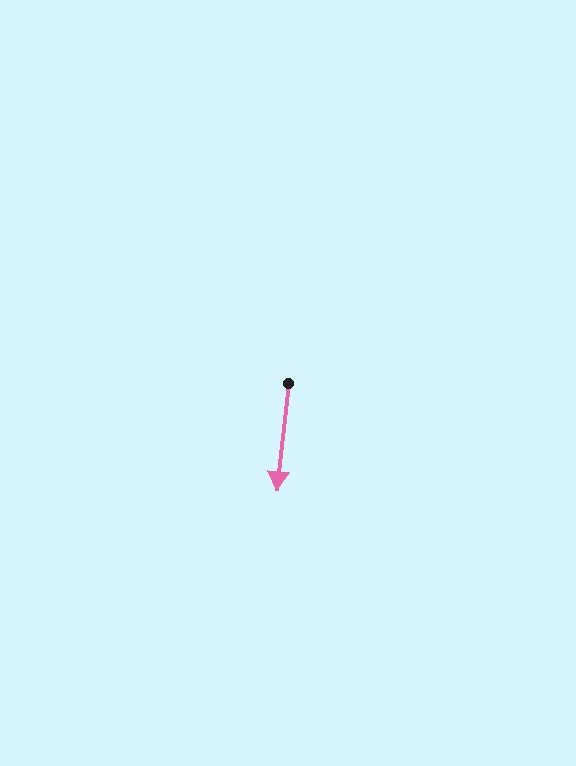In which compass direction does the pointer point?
South.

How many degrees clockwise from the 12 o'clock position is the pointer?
Approximately 186 degrees.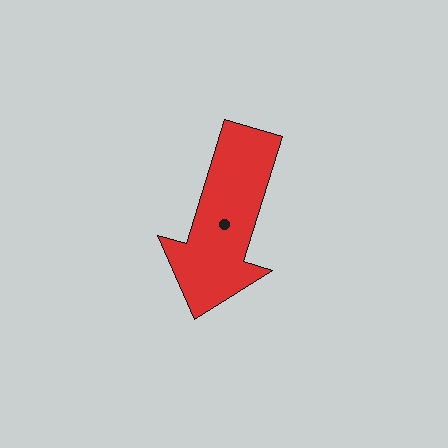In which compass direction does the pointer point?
South.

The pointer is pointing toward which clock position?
Roughly 7 o'clock.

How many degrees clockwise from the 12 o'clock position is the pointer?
Approximately 197 degrees.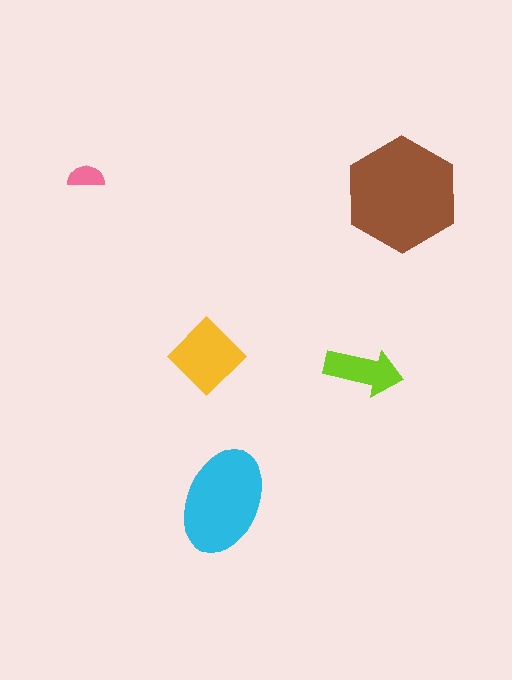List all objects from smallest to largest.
The pink semicircle, the lime arrow, the yellow diamond, the cyan ellipse, the brown hexagon.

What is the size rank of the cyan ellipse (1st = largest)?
2nd.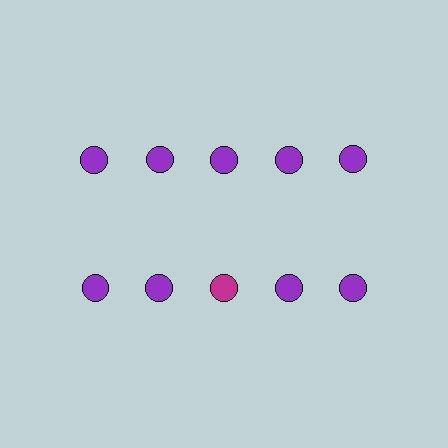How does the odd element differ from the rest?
It has a different color: magenta instead of purple.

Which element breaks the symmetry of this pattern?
The magenta circle in the second row, center column breaks the symmetry. All other shapes are purple circles.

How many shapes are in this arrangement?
There are 10 shapes arranged in a grid pattern.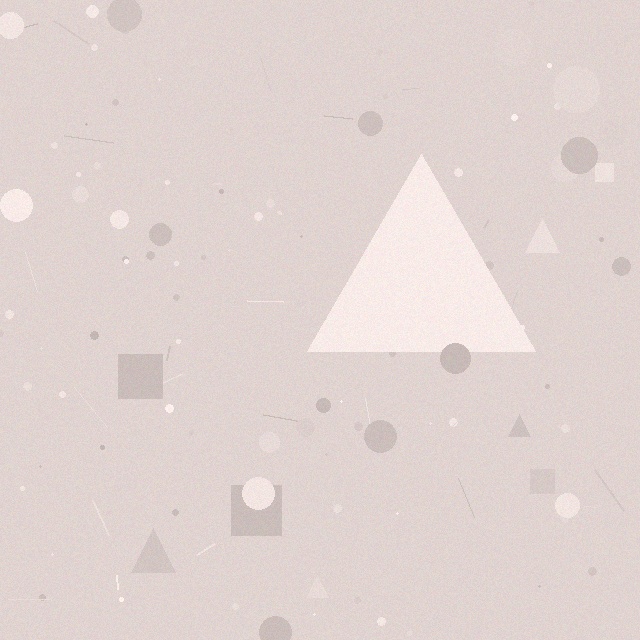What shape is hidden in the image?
A triangle is hidden in the image.